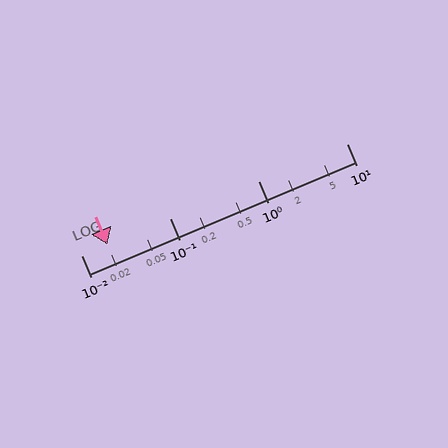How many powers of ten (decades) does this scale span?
The scale spans 3 decades, from 0.01 to 10.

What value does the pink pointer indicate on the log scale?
The pointer indicates approximately 0.02.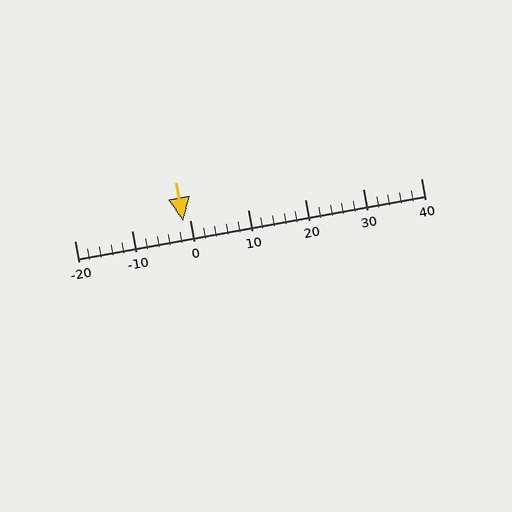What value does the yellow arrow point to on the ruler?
The yellow arrow points to approximately -1.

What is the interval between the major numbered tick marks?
The major tick marks are spaced 10 units apart.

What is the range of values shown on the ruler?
The ruler shows values from -20 to 40.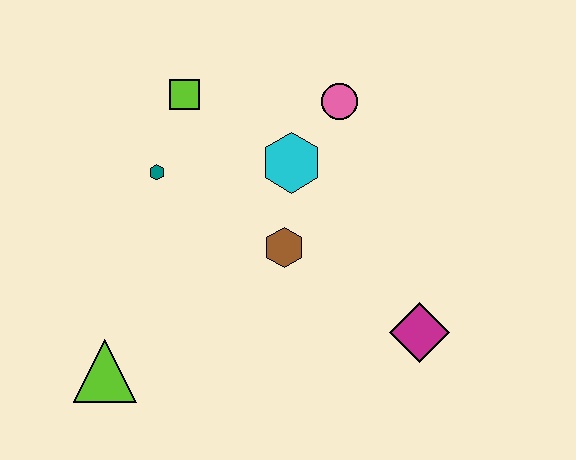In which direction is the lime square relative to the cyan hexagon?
The lime square is to the left of the cyan hexagon.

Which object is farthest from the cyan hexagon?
The lime triangle is farthest from the cyan hexagon.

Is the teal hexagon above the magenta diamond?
Yes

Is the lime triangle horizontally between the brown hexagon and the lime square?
No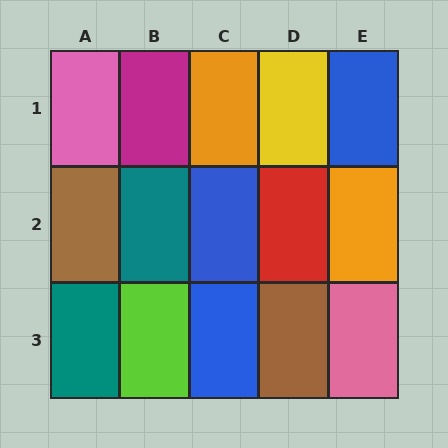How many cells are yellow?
1 cell is yellow.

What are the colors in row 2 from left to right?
Brown, teal, blue, red, orange.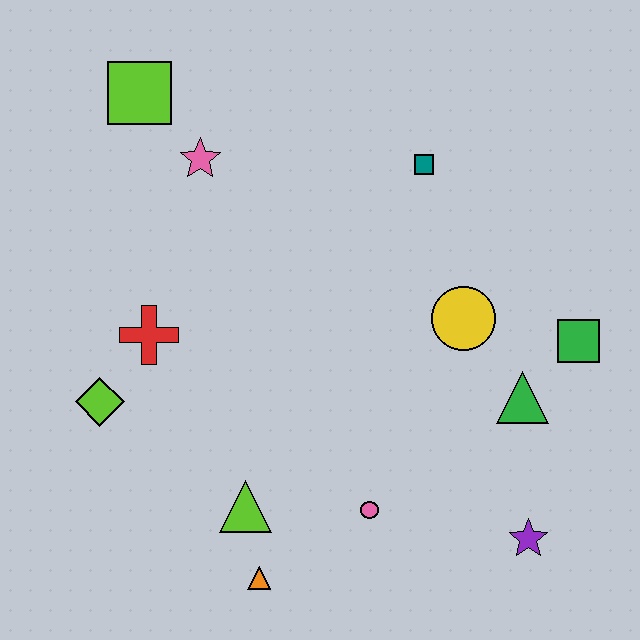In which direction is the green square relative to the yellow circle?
The green square is to the right of the yellow circle.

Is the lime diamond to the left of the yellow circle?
Yes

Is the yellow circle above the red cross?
Yes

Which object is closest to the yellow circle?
The green triangle is closest to the yellow circle.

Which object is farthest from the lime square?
The purple star is farthest from the lime square.